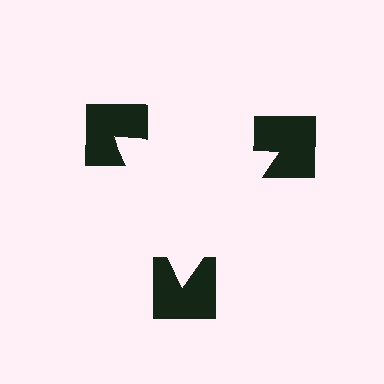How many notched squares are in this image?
There are 3 — one at each vertex of the illusory triangle.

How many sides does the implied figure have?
3 sides.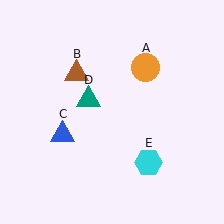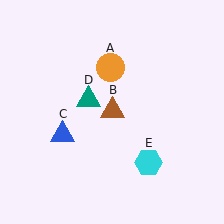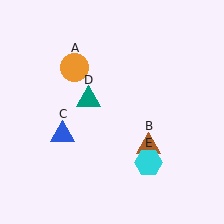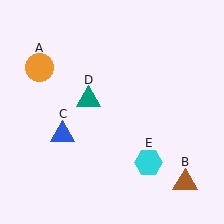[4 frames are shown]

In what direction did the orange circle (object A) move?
The orange circle (object A) moved left.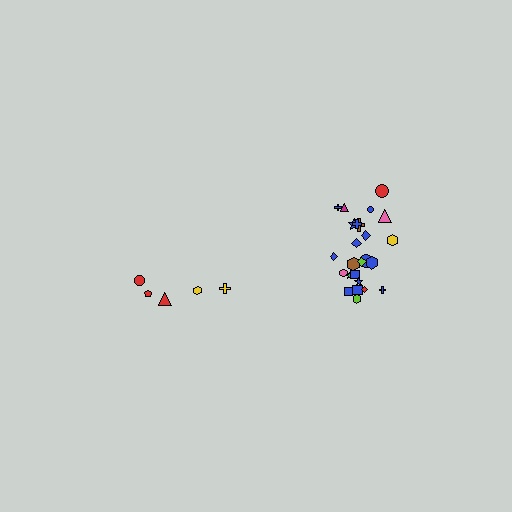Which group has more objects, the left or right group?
The right group.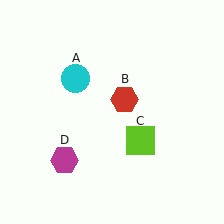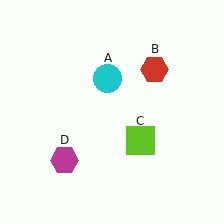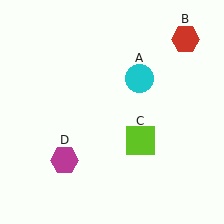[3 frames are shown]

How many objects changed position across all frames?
2 objects changed position: cyan circle (object A), red hexagon (object B).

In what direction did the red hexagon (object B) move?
The red hexagon (object B) moved up and to the right.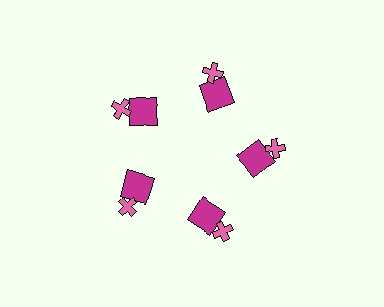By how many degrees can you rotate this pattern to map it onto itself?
The pattern maps onto itself every 72 degrees of rotation.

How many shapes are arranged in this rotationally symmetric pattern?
There are 10 shapes, arranged in 5 groups of 2.